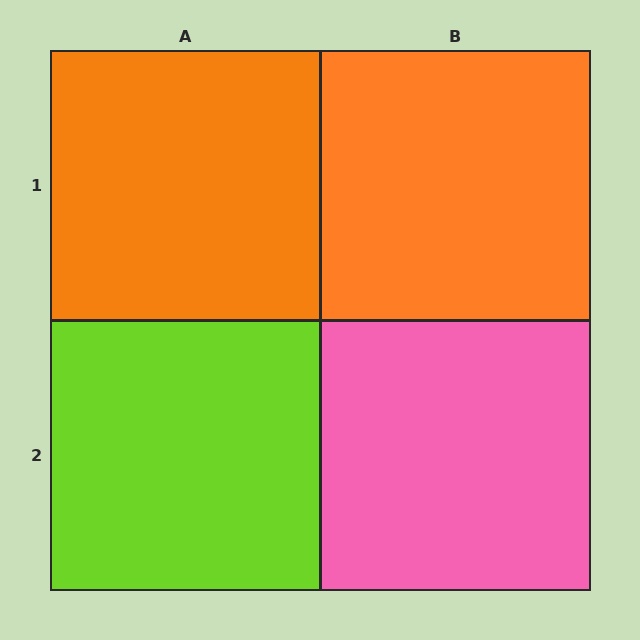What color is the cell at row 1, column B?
Orange.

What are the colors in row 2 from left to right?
Lime, pink.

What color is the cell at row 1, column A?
Orange.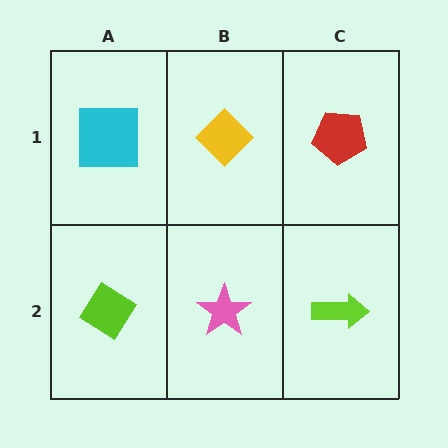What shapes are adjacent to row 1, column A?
A lime diamond (row 2, column A), a yellow diamond (row 1, column B).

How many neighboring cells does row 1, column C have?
2.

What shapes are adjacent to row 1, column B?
A pink star (row 2, column B), a cyan square (row 1, column A), a red pentagon (row 1, column C).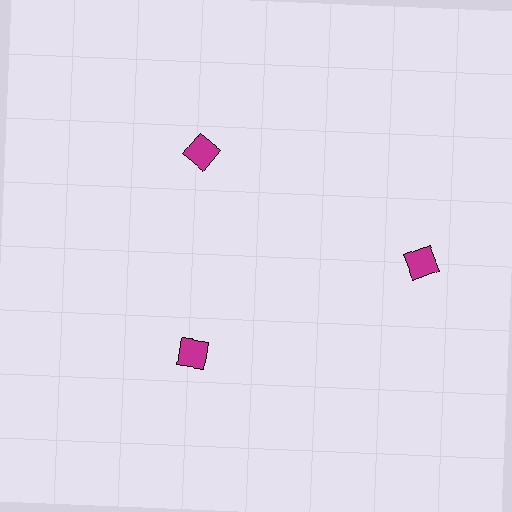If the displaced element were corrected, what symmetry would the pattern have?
It would have 3-fold rotational symmetry — the pattern would map onto itself every 120 degrees.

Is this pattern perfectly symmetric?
No. The 3 magenta diamonds are arranged in a ring, but one element near the 3 o'clock position is pushed outward from the center, breaking the 3-fold rotational symmetry.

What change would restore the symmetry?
The symmetry would be restored by moving it inward, back onto the ring so that all 3 diamonds sit at equal angles and equal distance from the center.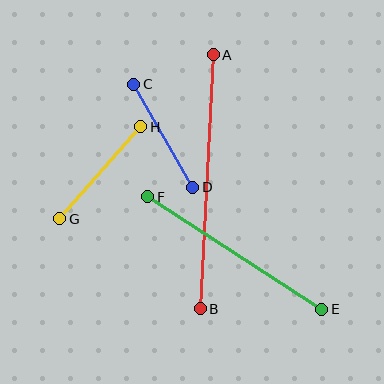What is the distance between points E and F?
The distance is approximately 207 pixels.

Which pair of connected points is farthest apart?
Points A and B are farthest apart.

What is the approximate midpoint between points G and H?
The midpoint is at approximately (100, 173) pixels.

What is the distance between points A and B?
The distance is approximately 254 pixels.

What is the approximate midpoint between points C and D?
The midpoint is at approximately (163, 136) pixels.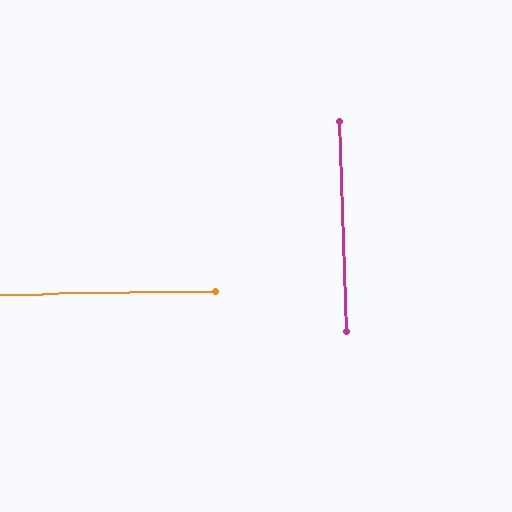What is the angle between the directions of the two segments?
Approximately 89 degrees.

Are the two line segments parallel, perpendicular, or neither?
Perpendicular — they meet at approximately 89°.